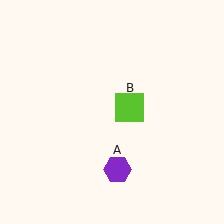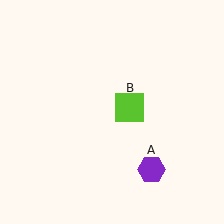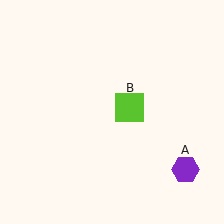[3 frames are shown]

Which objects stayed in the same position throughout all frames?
Lime square (object B) remained stationary.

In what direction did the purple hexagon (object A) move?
The purple hexagon (object A) moved right.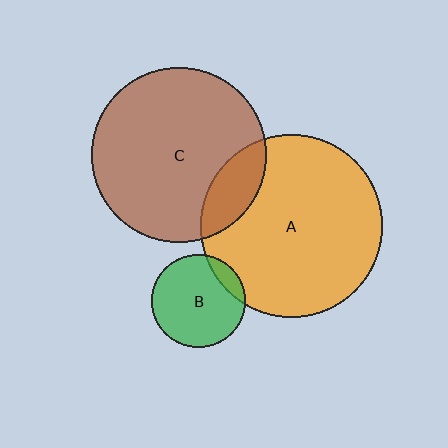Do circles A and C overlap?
Yes.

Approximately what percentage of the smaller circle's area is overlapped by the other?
Approximately 15%.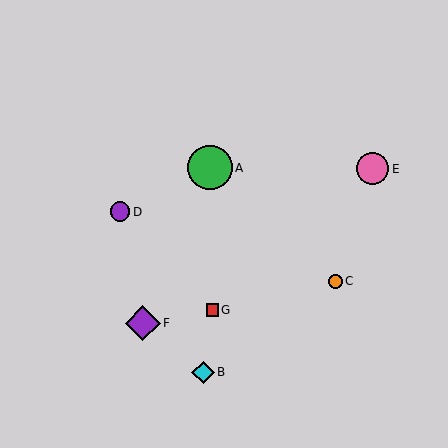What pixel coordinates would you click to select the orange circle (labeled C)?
Click at (335, 281) to select the orange circle C.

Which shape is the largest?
The green circle (labeled A) is the largest.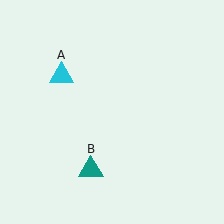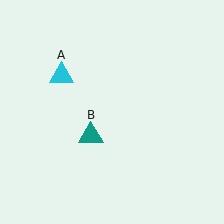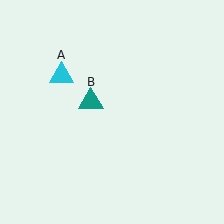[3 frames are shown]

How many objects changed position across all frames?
1 object changed position: teal triangle (object B).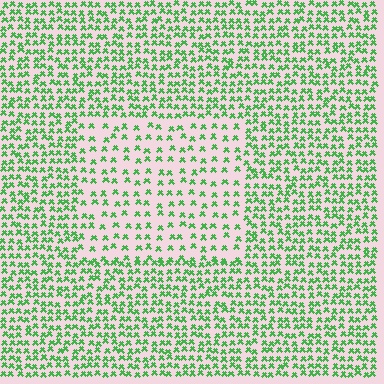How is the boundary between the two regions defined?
The boundary is defined by a change in element density (approximately 2.0x ratio). All elements are the same color, size, and shape.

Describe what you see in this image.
The image contains small green elements arranged at two different densities. A rectangle-shaped region is visible where the elements are less densely packed than the surrounding area.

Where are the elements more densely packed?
The elements are more densely packed outside the rectangle boundary.